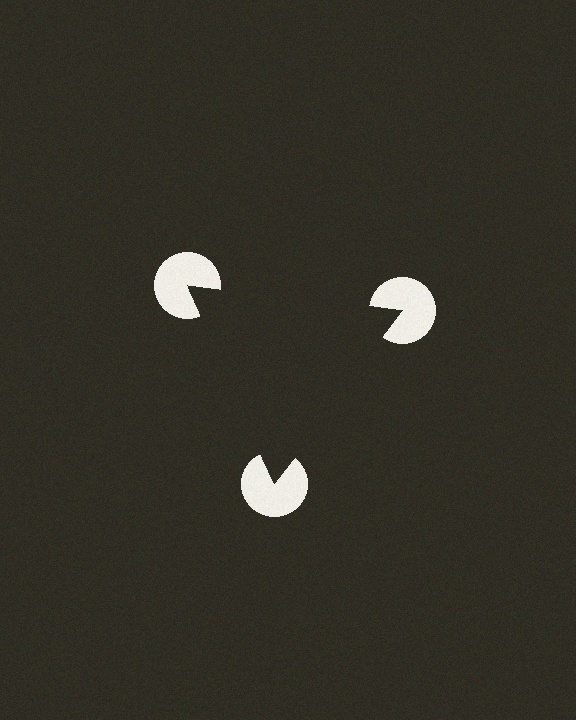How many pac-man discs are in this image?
There are 3 — one at each vertex of the illusory triangle.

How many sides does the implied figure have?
3 sides.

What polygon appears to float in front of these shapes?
An illusory triangle — its edges are inferred from the aligned wedge cuts in the pac-man discs, not physically drawn.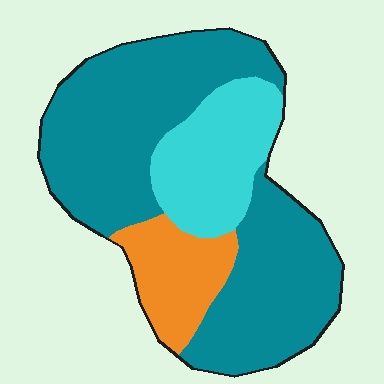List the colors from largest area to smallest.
From largest to smallest: teal, cyan, orange.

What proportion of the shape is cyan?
Cyan covers 21% of the shape.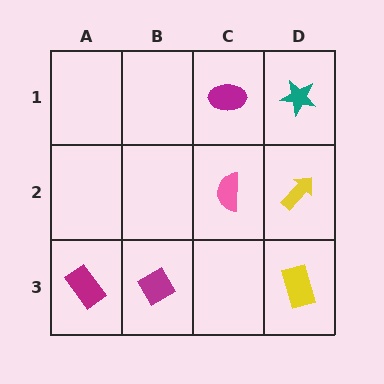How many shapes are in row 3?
3 shapes.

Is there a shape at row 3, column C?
No, that cell is empty.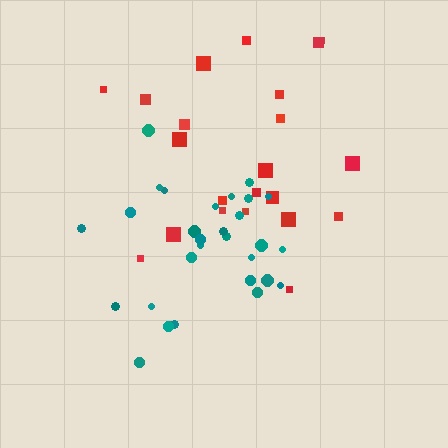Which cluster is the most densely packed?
Teal.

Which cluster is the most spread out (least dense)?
Red.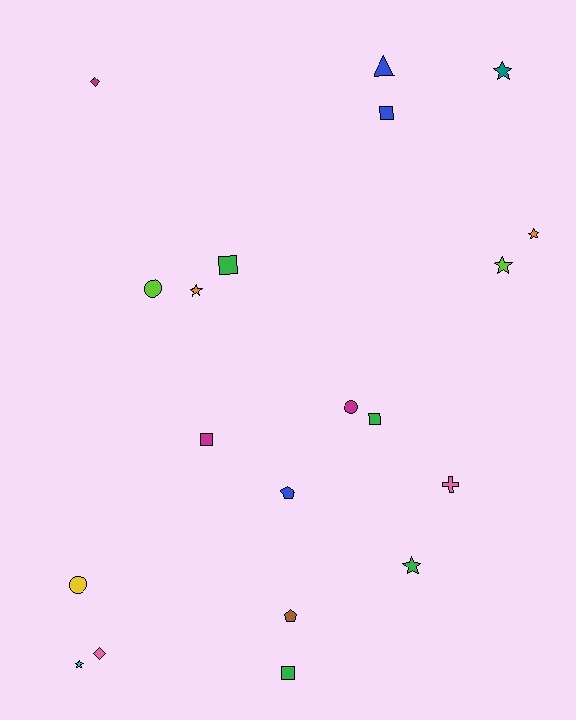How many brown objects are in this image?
There is 1 brown object.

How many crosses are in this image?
There is 1 cross.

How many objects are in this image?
There are 20 objects.